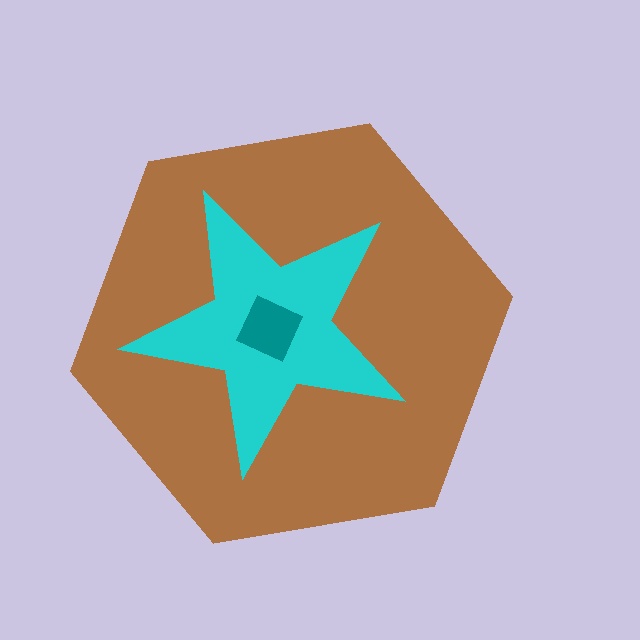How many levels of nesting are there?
3.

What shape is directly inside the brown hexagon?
The cyan star.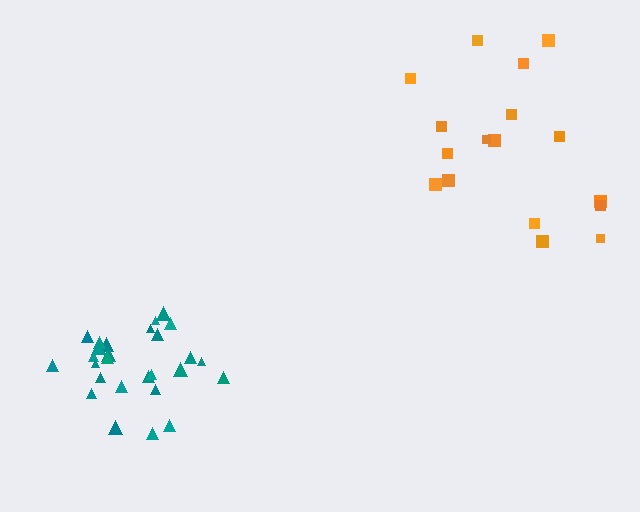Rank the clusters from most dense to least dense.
teal, orange.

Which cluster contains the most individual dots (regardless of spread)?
Teal (27).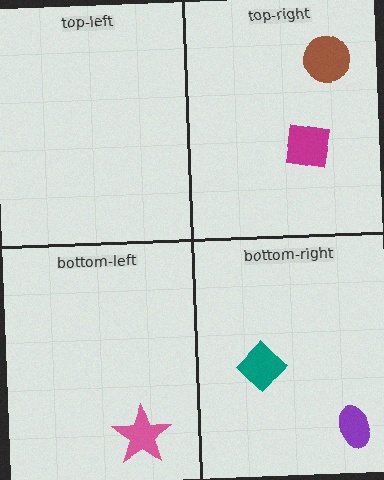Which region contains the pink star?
The bottom-left region.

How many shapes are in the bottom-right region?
2.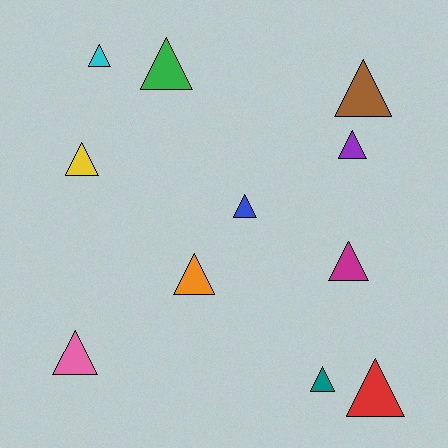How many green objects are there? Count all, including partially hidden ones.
There is 1 green object.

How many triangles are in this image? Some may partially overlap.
There are 11 triangles.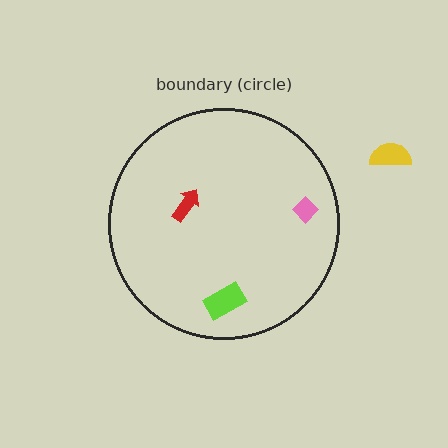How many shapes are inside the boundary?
3 inside, 1 outside.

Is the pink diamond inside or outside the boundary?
Inside.